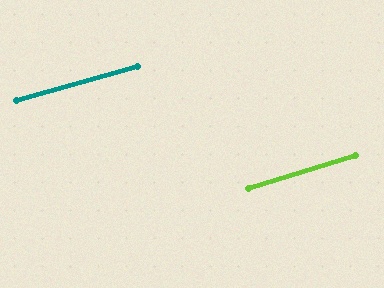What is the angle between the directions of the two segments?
Approximately 2 degrees.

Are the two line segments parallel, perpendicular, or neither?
Parallel — their directions differ by only 1.7°.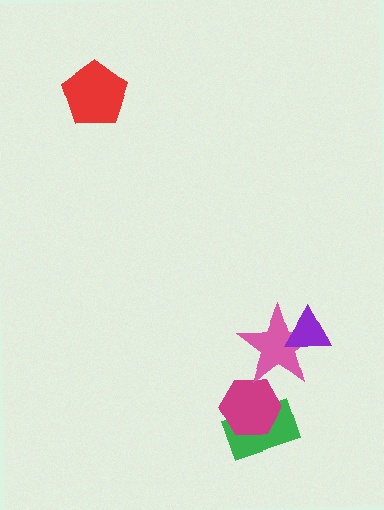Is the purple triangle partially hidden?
No, no other shape covers it.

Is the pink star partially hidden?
Yes, it is partially covered by another shape.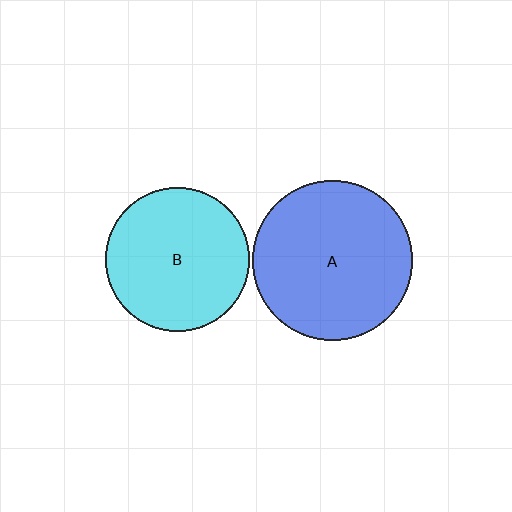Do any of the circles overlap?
No, none of the circles overlap.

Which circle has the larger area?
Circle A (blue).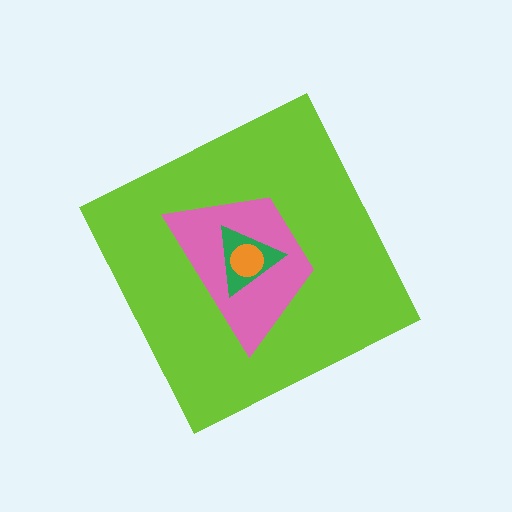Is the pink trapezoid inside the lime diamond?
Yes.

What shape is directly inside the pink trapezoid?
The green triangle.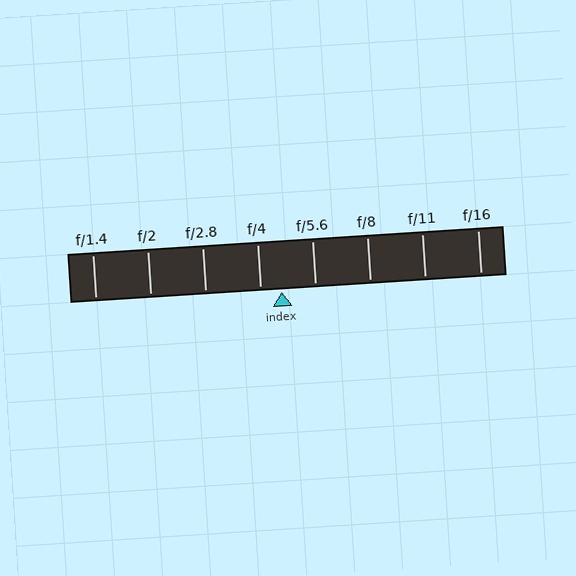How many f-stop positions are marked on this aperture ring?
There are 8 f-stop positions marked.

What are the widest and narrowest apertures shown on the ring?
The widest aperture shown is f/1.4 and the narrowest is f/16.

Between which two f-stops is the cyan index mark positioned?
The index mark is between f/4 and f/5.6.